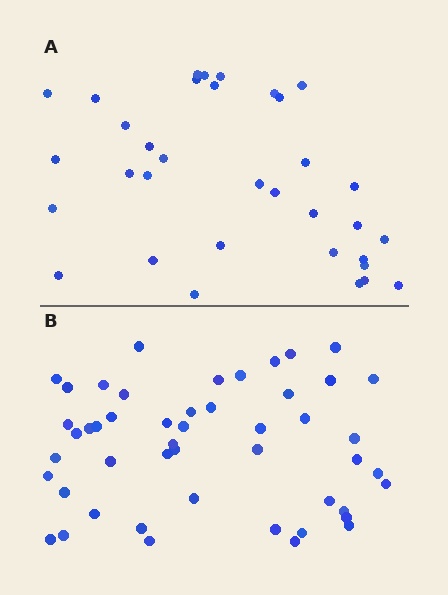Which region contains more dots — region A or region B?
Region B (the bottom region) has more dots.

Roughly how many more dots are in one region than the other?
Region B has approximately 15 more dots than region A.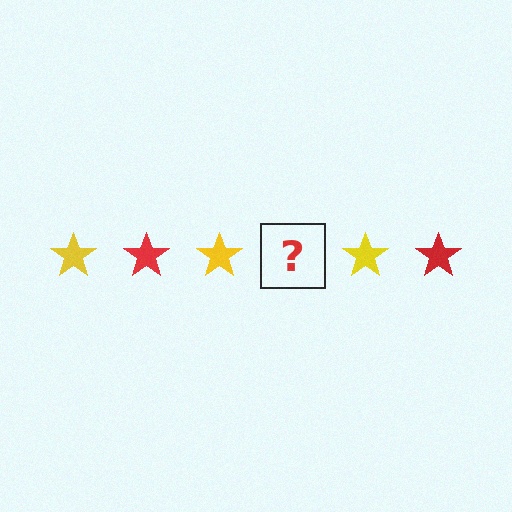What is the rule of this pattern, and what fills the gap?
The rule is that the pattern cycles through yellow, red stars. The gap should be filled with a red star.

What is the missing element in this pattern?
The missing element is a red star.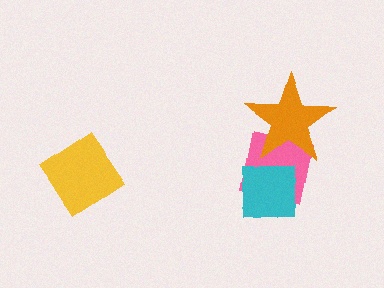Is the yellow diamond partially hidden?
No, no other shape covers it.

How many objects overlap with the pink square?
2 objects overlap with the pink square.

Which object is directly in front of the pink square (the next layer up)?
The cyan square is directly in front of the pink square.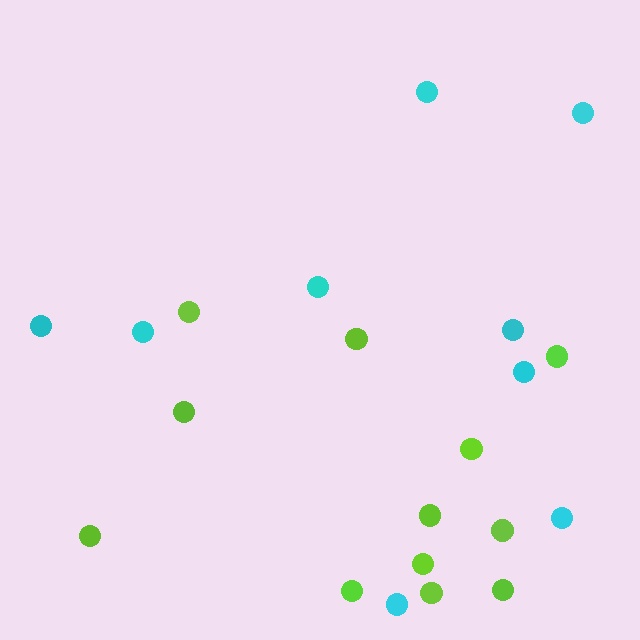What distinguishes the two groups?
There are 2 groups: one group of cyan circles (9) and one group of lime circles (12).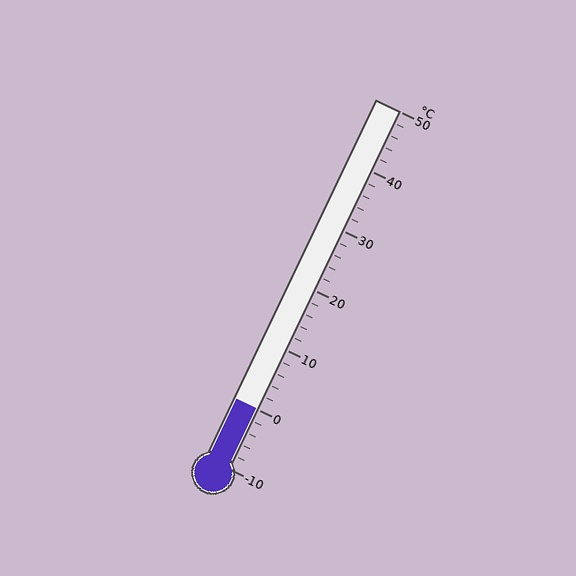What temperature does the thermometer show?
The thermometer shows approximately 0°C.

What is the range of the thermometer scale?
The thermometer scale ranges from -10°C to 50°C.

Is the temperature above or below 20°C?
The temperature is below 20°C.